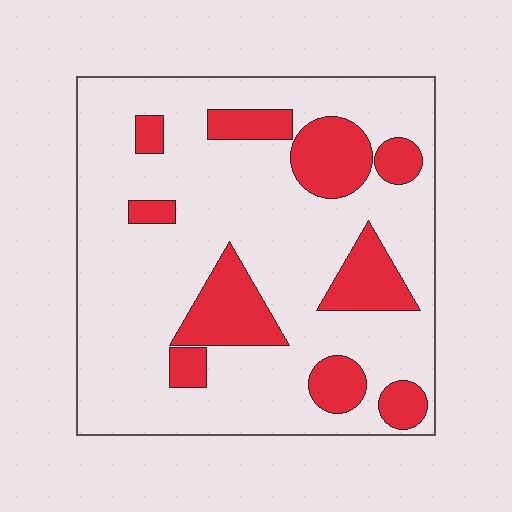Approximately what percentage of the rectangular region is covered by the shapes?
Approximately 25%.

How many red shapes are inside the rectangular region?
10.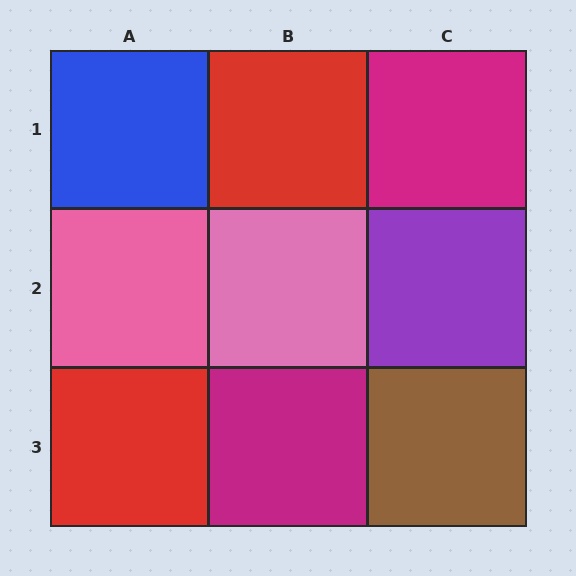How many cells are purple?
1 cell is purple.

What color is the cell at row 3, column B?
Magenta.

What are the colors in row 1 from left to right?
Blue, red, magenta.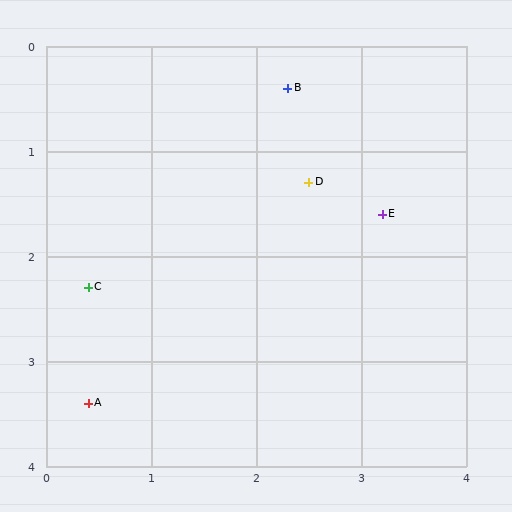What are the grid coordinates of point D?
Point D is at approximately (2.5, 1.3).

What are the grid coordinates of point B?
Point B is at approximately (2.3, 0.4).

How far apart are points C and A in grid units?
Points C and A are about 1.1 grid units apart.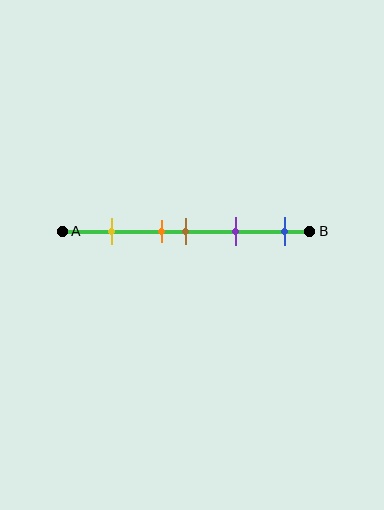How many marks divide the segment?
There are 5 marks dividing the segment.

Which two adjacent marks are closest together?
The orange and brown marks are the closest adjacent pair.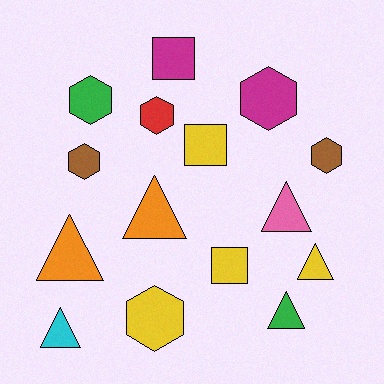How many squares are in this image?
There are 3 squares.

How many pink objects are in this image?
There is 1 pink object.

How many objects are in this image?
There are 15 objects.